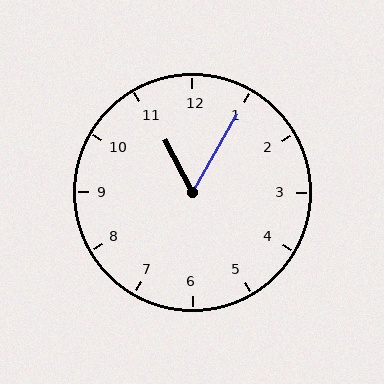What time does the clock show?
11:05.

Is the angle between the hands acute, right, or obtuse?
It is acute.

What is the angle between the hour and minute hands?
Approximately 58 degrees.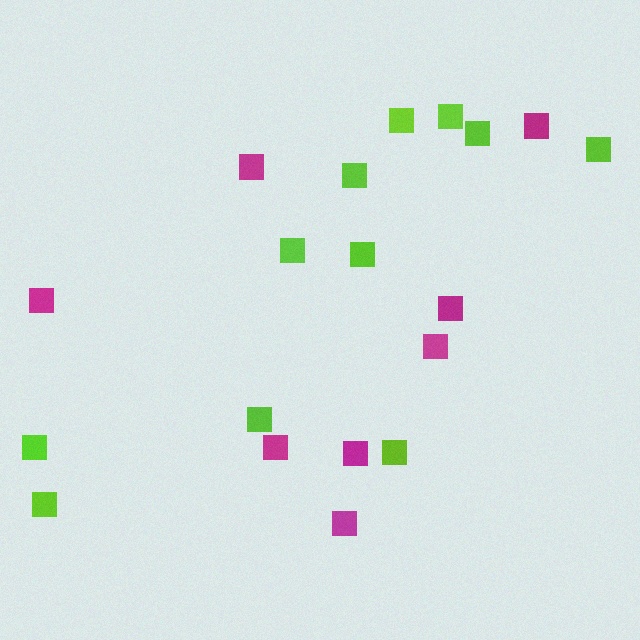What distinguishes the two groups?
There are 2 groups: one group of lime squares (11) and one group of magenta squares (8).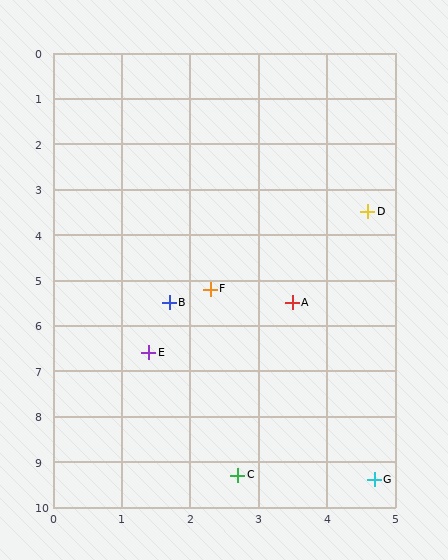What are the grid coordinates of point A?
Point A is at approximately (3.5, 5.5).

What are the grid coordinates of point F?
Point F is at approximately (2.3, 5.2).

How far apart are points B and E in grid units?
Points B and E are about 1.1 grid units apart.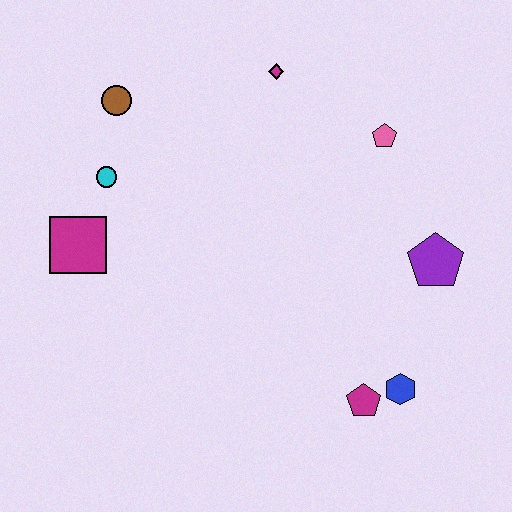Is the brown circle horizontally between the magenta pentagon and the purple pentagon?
No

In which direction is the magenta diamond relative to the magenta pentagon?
The magenta diamond is above the magenta pentagon.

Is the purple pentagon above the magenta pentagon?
Yes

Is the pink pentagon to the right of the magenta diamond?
Yes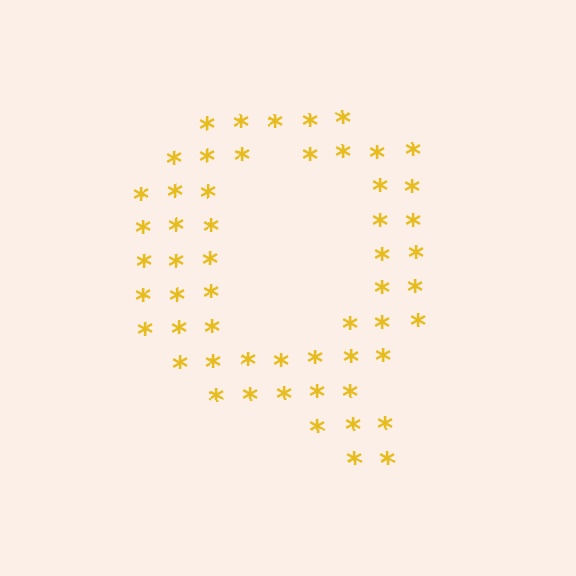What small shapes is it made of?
It is made of small asterisks.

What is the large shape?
The large shape is the letter Q.